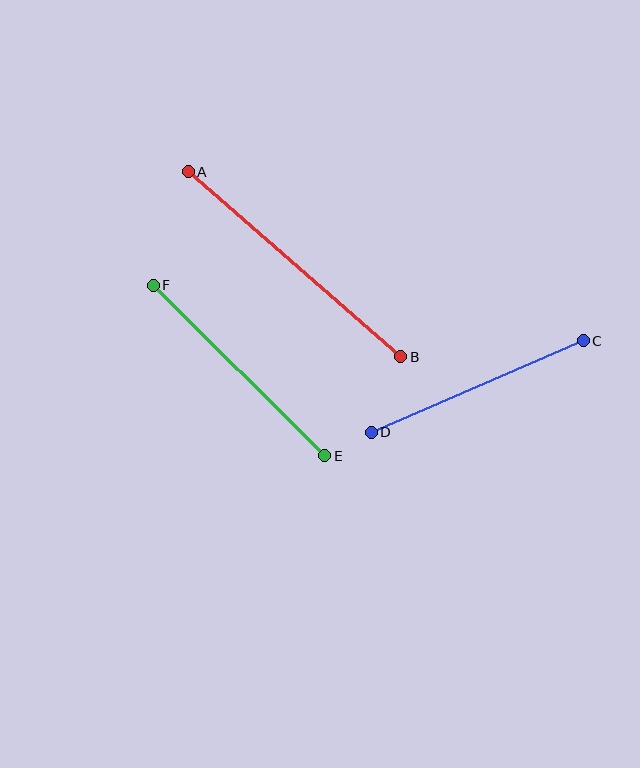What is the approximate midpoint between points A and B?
The midpoint is at approximately (295, 264) pixels.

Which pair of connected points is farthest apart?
Points A and B are farthest apart.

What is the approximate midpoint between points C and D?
The midpoint is at approximately (477, 387) pixels.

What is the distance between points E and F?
The distance is approximately 242 pixels.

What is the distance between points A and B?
The distance is approximately 282 pixels.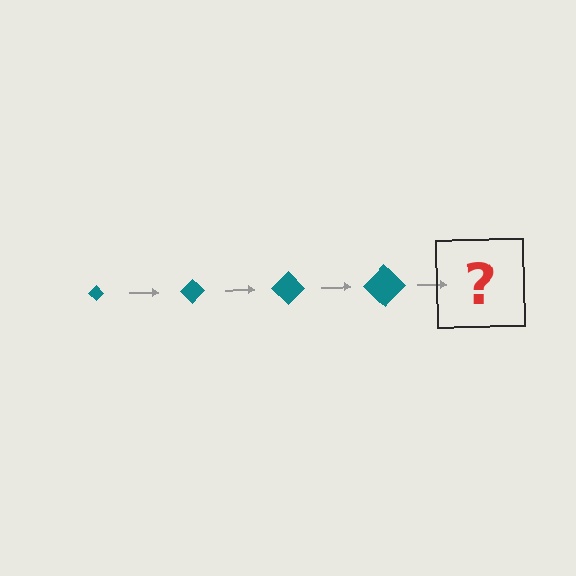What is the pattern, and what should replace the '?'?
The pattern is that the diamond gets progressively larger each step. The '?' should be a teal diamond, larger than the previous one.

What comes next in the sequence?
The next element should be a teal diamond, larger than the previous one.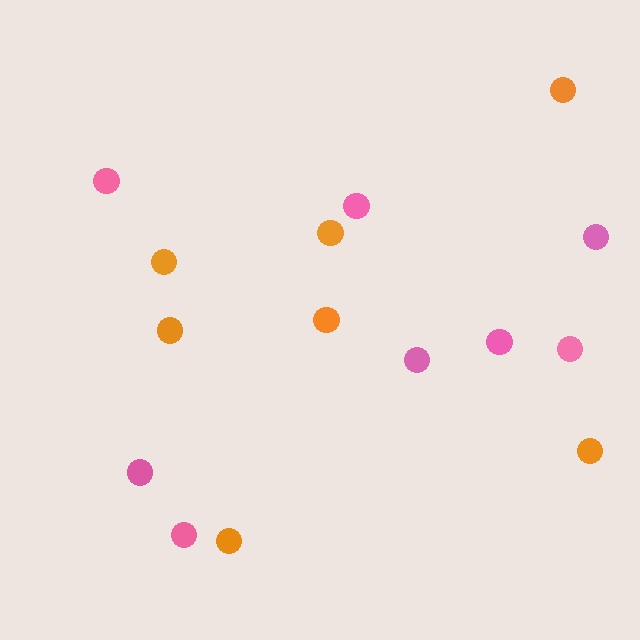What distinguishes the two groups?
There are 2 groups: one group of pink circles (8) and one group of orange circles (7).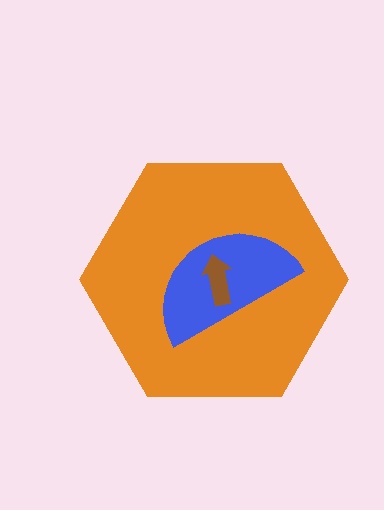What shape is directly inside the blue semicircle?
The brown arrow.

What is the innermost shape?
The brown arrow.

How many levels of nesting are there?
3.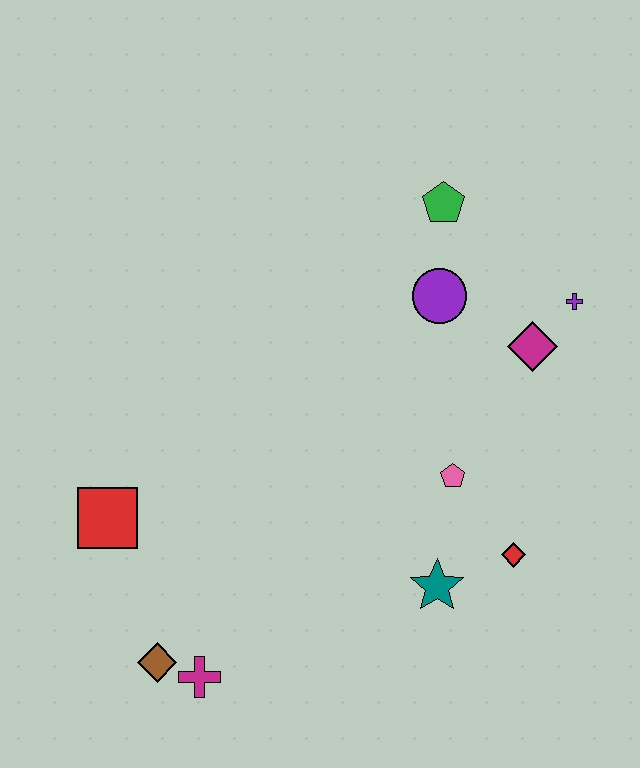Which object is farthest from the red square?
The purple cross is farthest from the red square.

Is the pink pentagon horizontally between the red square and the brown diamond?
No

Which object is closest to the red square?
The brown diamond is closest to the red square.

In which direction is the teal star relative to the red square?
The teal star is to the right of the red square.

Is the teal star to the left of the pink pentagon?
Yes